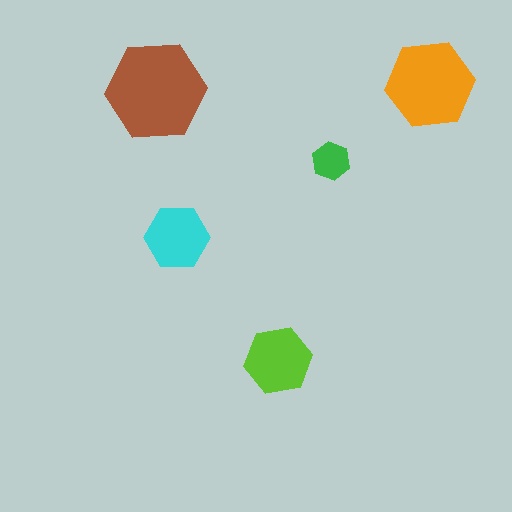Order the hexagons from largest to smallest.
the brown one, the orange one, the lime one, the cyan one, the green one.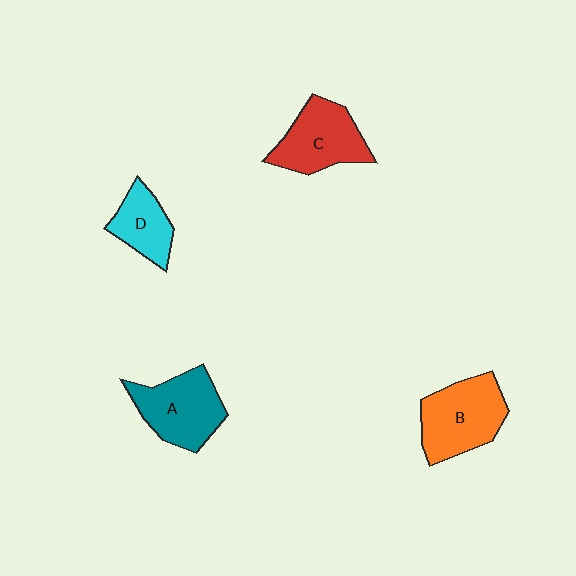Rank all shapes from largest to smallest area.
From largest to smallest: B (orange), A (teal), C (red), D (cyan).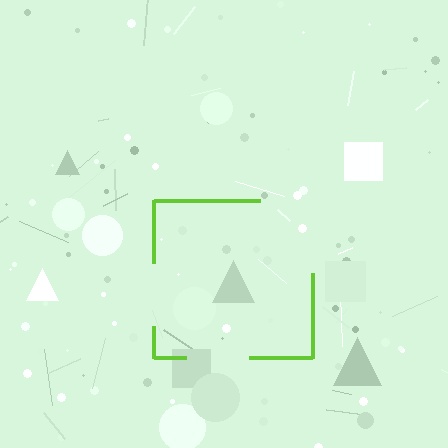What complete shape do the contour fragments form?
The contour fragments form a square.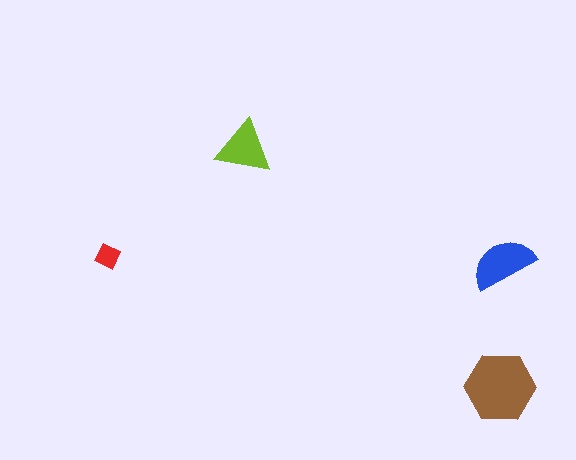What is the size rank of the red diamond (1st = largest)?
4th.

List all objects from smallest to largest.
The red diamond, the lime triangle, the blue semicircle, the brown hexagon.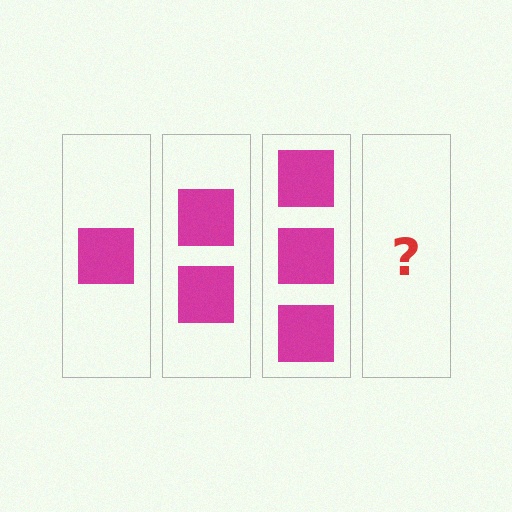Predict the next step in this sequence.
The next step is 4 squares.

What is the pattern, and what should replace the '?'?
The pattern is that each step adds one more square. The '?' should be 4 squares.